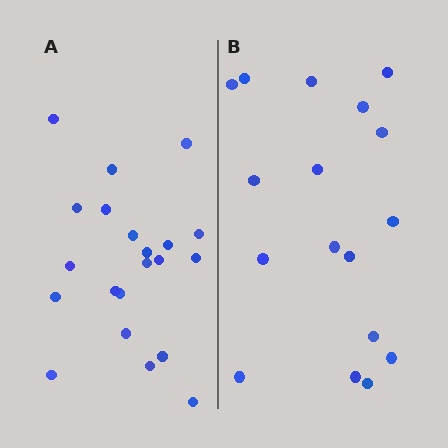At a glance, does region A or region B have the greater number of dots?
Region A (the left region) has more dots.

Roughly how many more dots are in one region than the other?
Region A has about 4 more dots than region B.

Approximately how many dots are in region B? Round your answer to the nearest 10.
About 20 dots. (The exact count is 17, which rounds to 20.)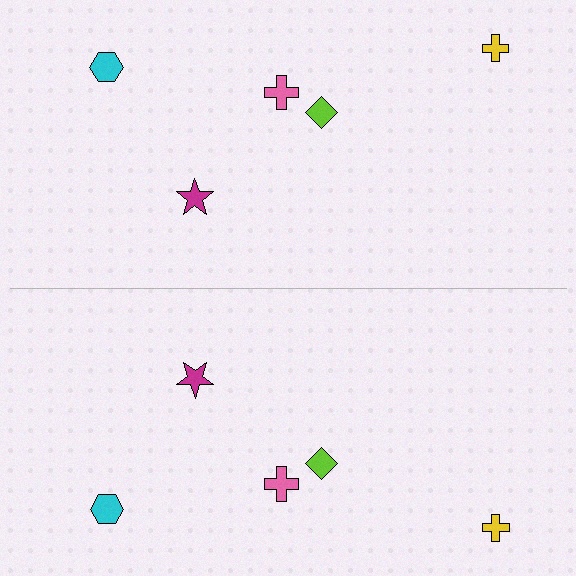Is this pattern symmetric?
Yes, this pattern has bilateral (reflection) symmetry.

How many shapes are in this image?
There are 10 shapes in this image.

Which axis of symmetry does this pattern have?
The pattern has a horizontal axis of symmetry running through the center of the image.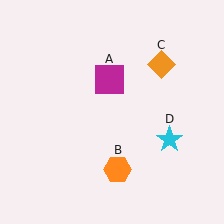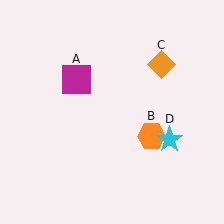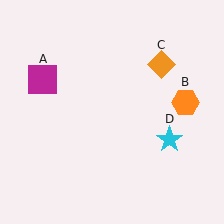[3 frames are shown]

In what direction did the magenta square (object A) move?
The magenta square (object A) moved left.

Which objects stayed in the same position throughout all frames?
Orange diamond (object C) and cyan star (object D) remained stationary.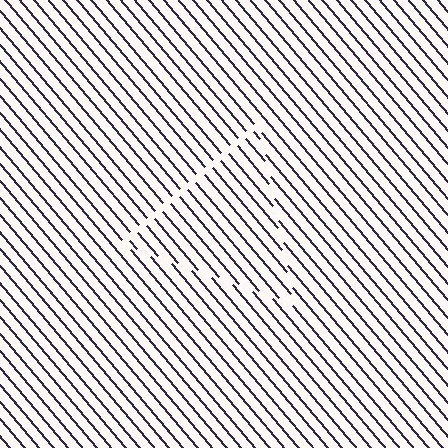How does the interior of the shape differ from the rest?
The interior of the shape contains the same grating, shifted by half a period — the contour is defined by the phase discontinuity where line-ends from the inner and outer gratings abut.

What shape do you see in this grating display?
An illusory triangle. The interior of the shape contains the same grating, shifted by half a period — the contour is defined by the phase discontinuity where line-ends from the inner and outer gratings abut.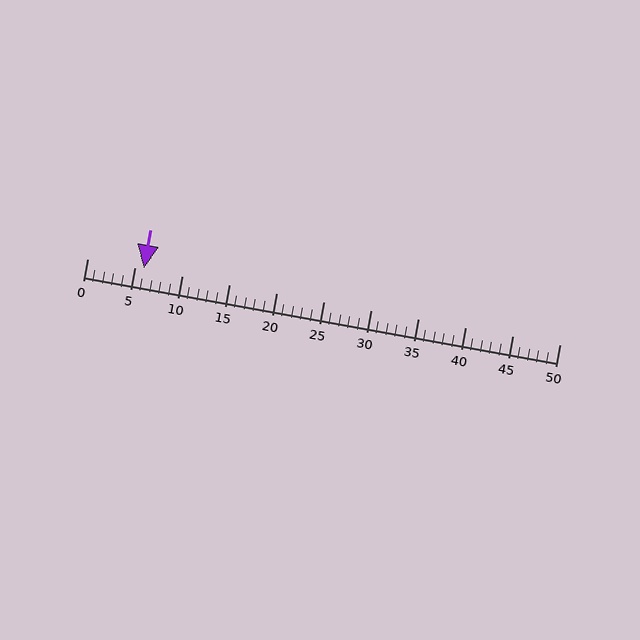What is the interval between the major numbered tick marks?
The major tick marks are spaced 5 units apart.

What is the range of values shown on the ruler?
The ruler shows values from 0 to 50.